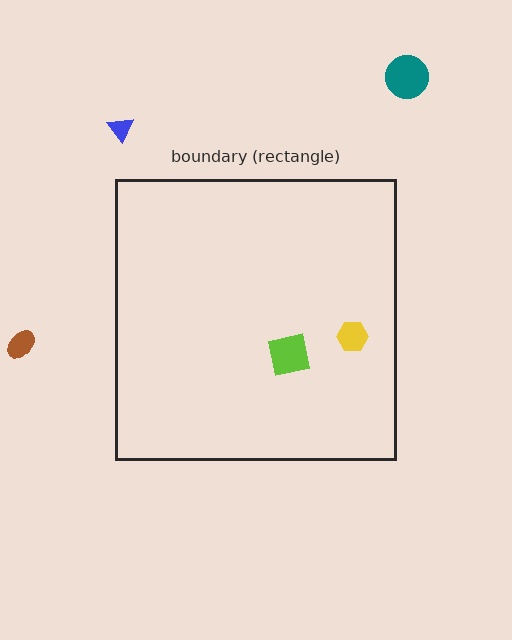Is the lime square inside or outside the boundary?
Inside.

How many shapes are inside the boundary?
2 inside, 3 outside.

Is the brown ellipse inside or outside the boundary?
Outside.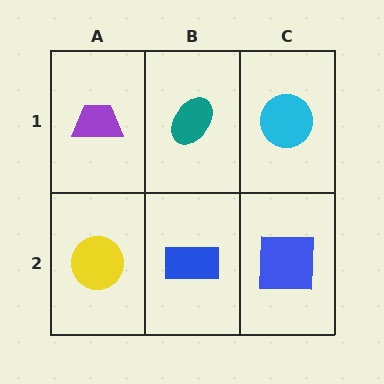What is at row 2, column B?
A blue rectangle.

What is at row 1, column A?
A purple trapezoid.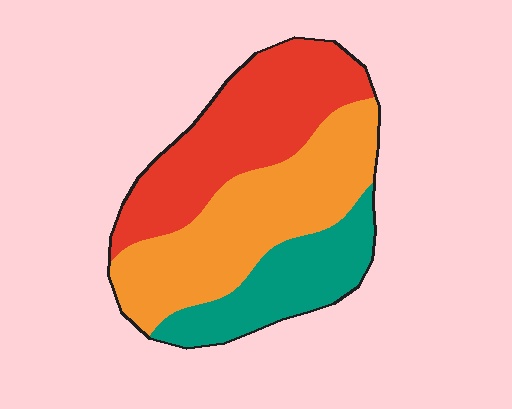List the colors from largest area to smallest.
From largest to smallest: orange, red, teal.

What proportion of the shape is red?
Red covers around 35% of the shape.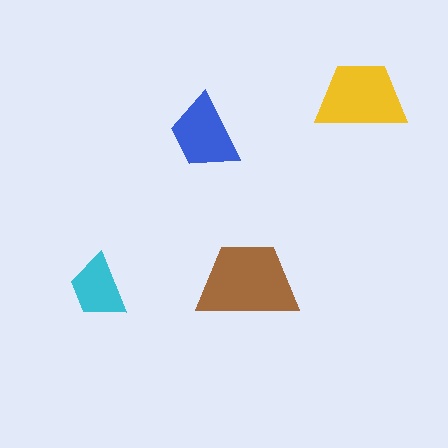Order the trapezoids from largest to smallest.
the brown one, the yellow one, the blue one, the cyan one.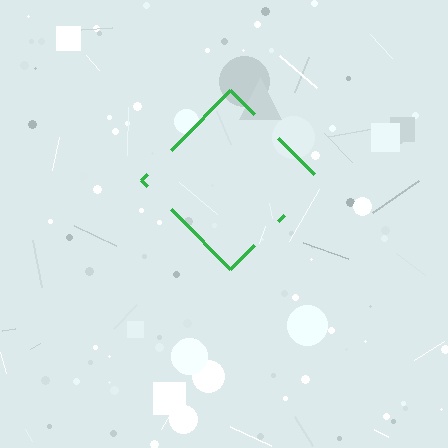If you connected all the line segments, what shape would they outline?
They would outline a diamond.